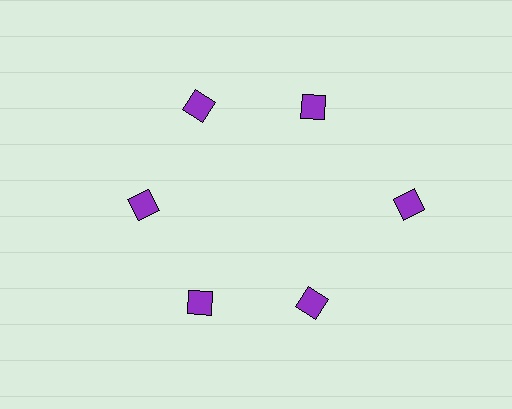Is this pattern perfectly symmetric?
No. The 6 purple diamonds are arranged in a ring, but one element near the 3 o'clock position is pushed outward from the center, breaking the 6-fold rotational symmetry.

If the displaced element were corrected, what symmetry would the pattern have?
It would have 6-fold rotational symmetry — the pattern would map onto itself every 60 degrees.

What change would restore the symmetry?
The symmetry would be restored by moving it inward, back onto the ring so that all 6 diamonds sit at equal angles and equal distance from the center.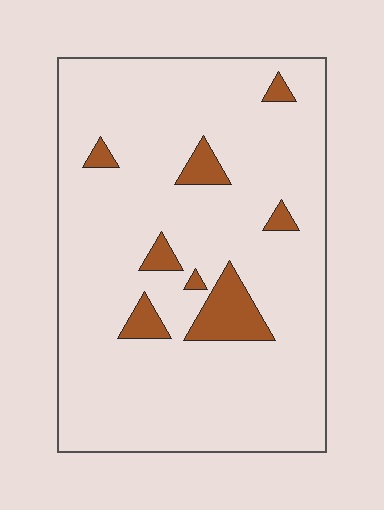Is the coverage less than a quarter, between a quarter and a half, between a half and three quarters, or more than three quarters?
Less than a quarter.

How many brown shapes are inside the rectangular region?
8.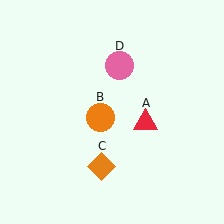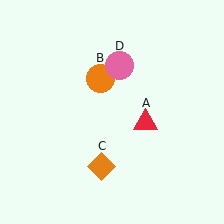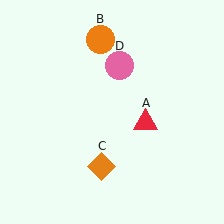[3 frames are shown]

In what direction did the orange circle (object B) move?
The orange circle (object B) moved up.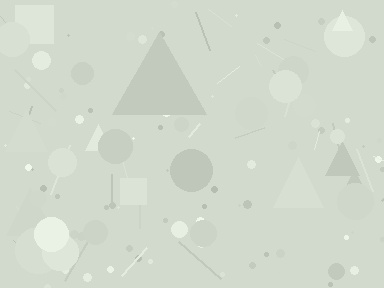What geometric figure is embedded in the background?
A triangle is embedded in the background.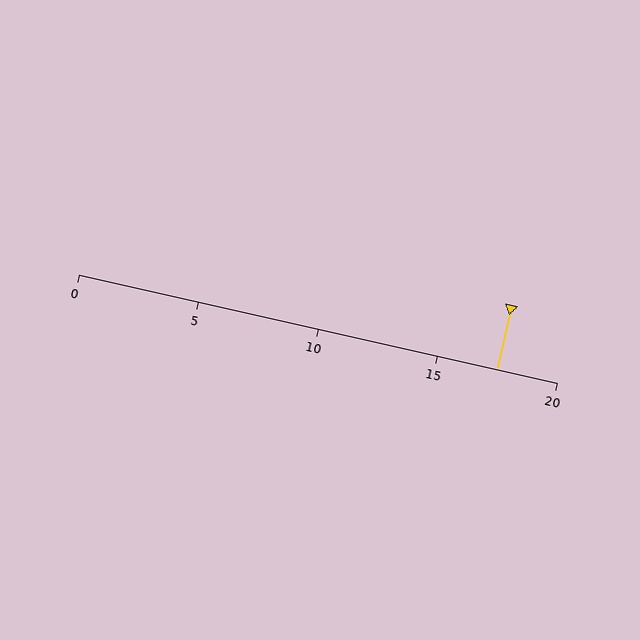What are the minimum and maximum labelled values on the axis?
The axis runs from 0 to 20.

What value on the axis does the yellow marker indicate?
The marker indicates approximately 17.5.